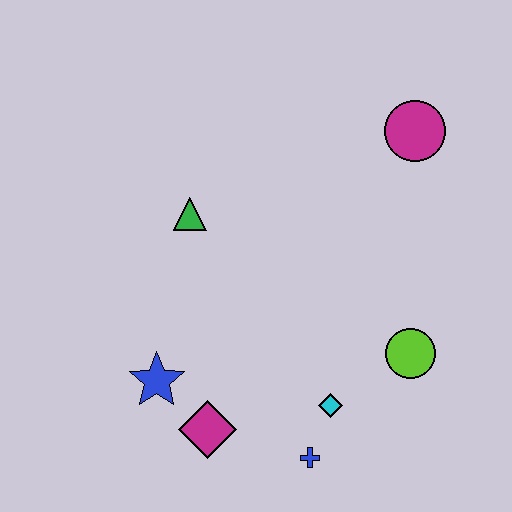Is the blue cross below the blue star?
Yes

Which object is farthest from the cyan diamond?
The magenta circle is farthest from the cyan diamond.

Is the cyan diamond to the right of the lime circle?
No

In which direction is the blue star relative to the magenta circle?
The blue star is to the left of the magenta circle.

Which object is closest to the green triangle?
The blue star is closest to the green triangle.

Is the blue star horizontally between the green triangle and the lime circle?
No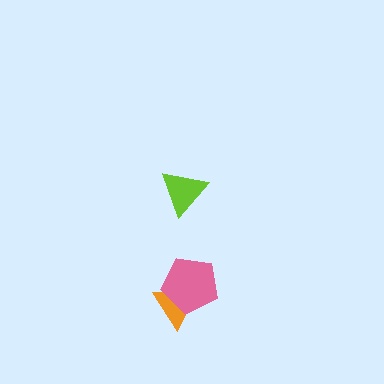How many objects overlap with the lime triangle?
0 objects overlap with the lime triangle.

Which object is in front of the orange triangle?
The pink pentagon is in front of the orange triangle.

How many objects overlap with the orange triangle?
1 object overlaps with the orange triangle.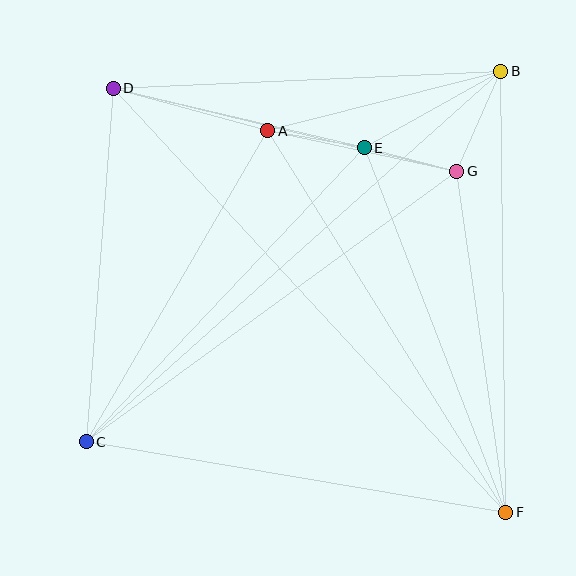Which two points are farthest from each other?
Points D and F are farthest from each other.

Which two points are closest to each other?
Points E and G are closest to each other.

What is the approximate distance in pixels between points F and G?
The distance between F and G is approximately 345 pixels.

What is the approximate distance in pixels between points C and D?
The distance between C and D is approximately 354 pixels.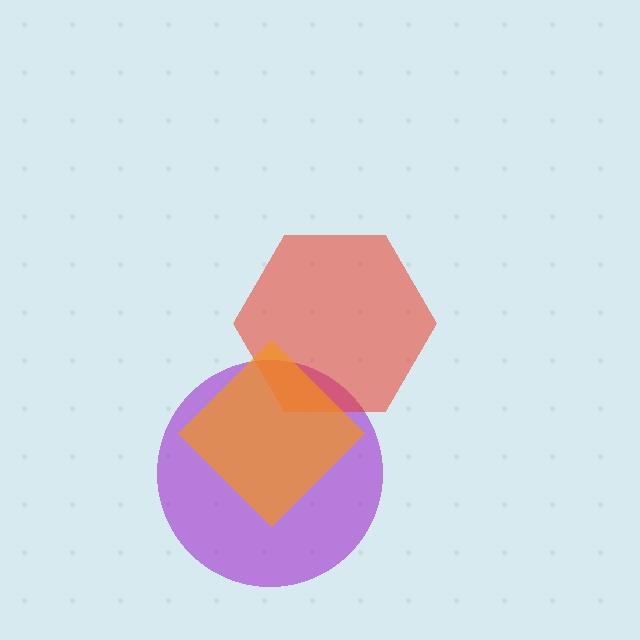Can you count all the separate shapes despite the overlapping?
Yes, there are 3 separate shapes.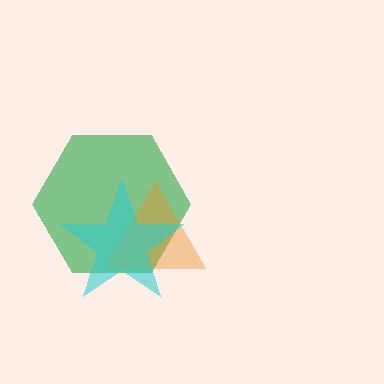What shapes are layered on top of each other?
The layered shapes are: a green hexagon, an orange triangle, a cyan star.